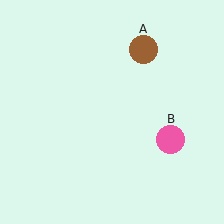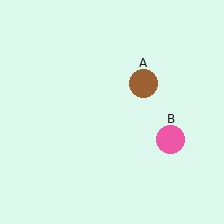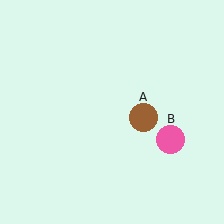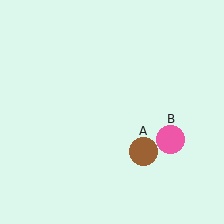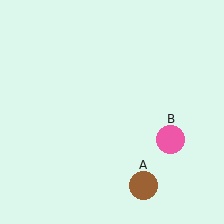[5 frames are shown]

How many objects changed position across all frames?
1 object changed position: brown circle (object A).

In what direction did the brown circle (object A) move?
The brown circle (object A) moved down.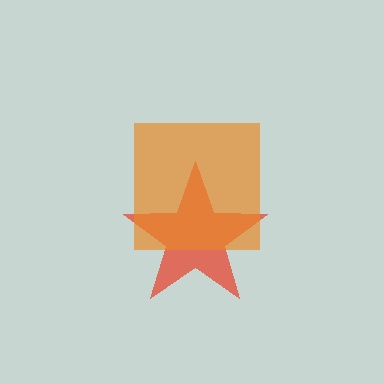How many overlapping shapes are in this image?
There are 2 overlapping shapes in the image.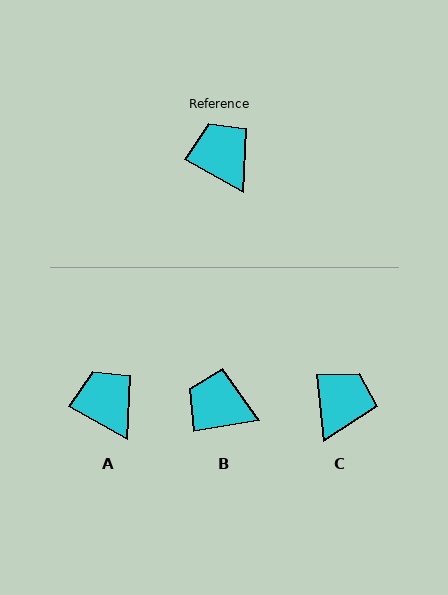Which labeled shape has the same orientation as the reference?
A.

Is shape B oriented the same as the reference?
No, it is off by about 38 degrees.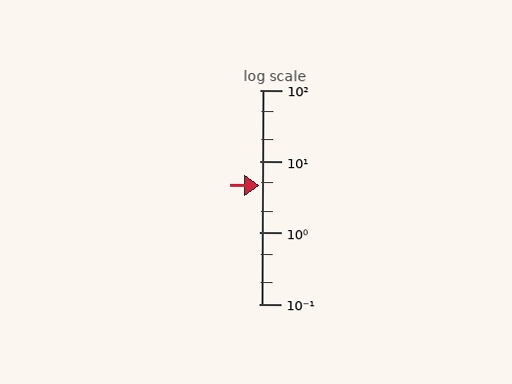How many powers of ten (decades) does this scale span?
The scale spans 3 decades, from 0.1 to 100.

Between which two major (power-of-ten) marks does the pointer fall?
The pointer is between 1 and 10.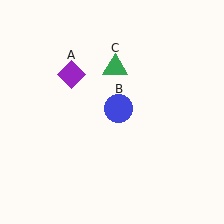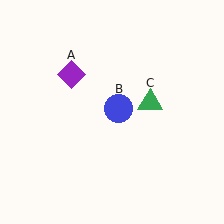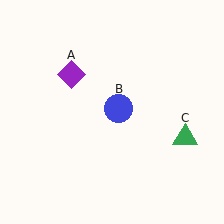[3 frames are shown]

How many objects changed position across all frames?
1 object changed position: green triangle (object C).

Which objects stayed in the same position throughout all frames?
Purple diamond (object A) and blue circle (object B) remained stationary.